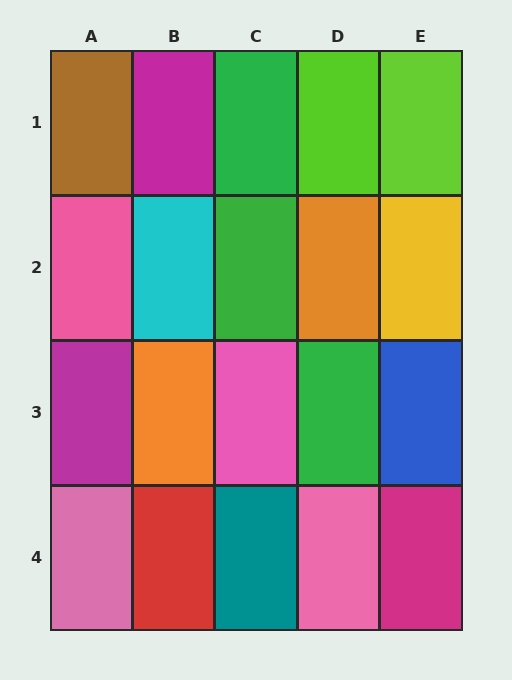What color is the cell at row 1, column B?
Magenta.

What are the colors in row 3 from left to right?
Magenta, orange, pink, green, blue.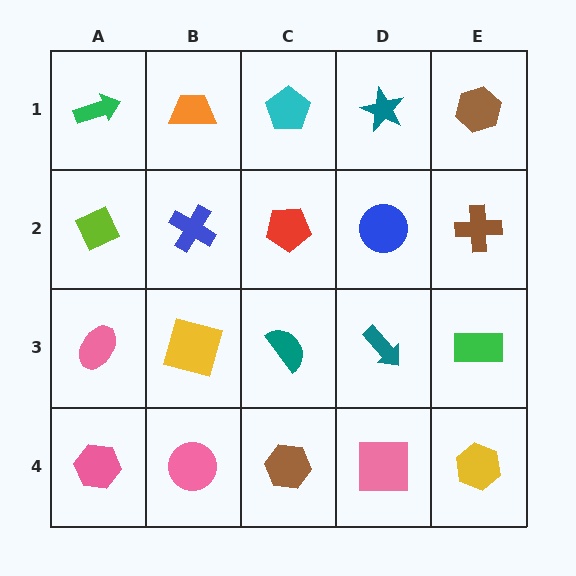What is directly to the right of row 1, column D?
A brown hexagon.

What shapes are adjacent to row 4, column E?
A green rectangle (row 3, column E), a pink square (row 4, column D).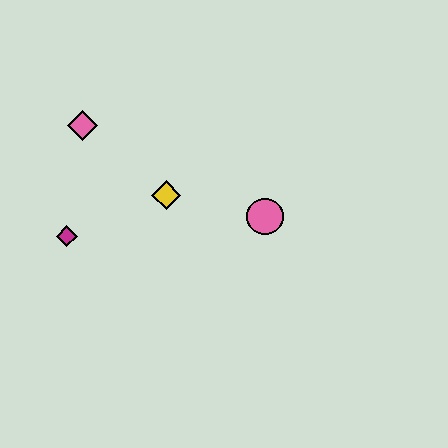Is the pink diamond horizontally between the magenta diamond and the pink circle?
Yes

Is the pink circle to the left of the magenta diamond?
No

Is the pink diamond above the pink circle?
Yes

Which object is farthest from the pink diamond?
The pink circle is farthest from the pink diamond.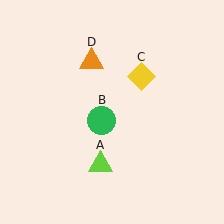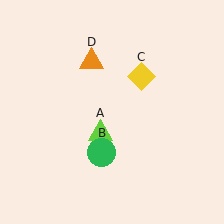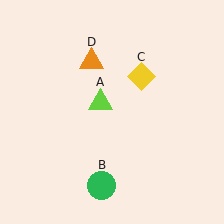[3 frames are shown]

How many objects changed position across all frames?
2 objects changed position: lime triangle (object A), green circle (object B).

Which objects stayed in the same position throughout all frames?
Yellow diamond (object C) and orange triangle (object D) remained stationary.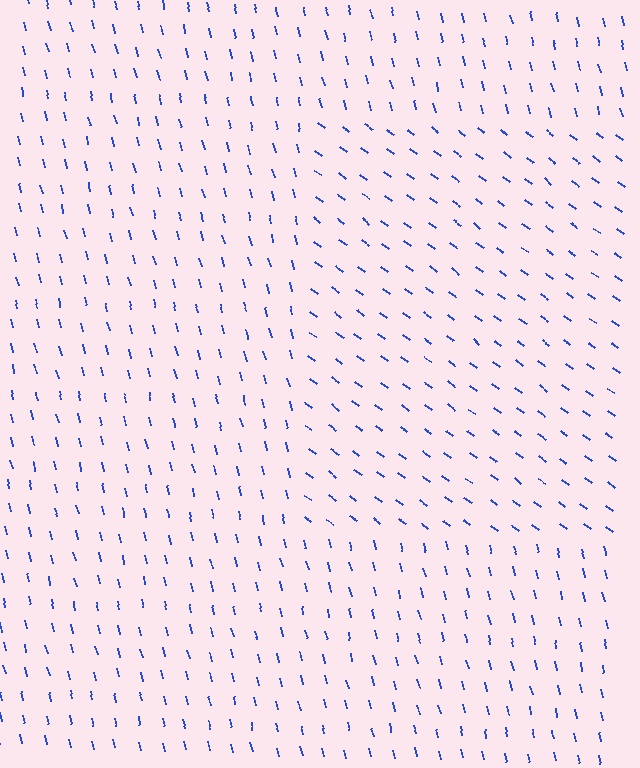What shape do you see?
I see a rectangle.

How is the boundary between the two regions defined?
The boundary is defined purely by a change in line orientation (approximately 40 degrees difference). All lines are the same color and thickness.